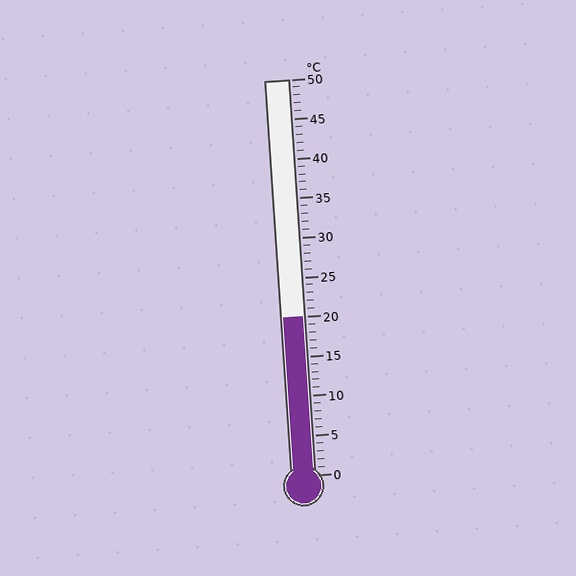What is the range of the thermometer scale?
The thermometer scale ranges from 0°C to 50°C.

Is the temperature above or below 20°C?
The temperature is at 20°C.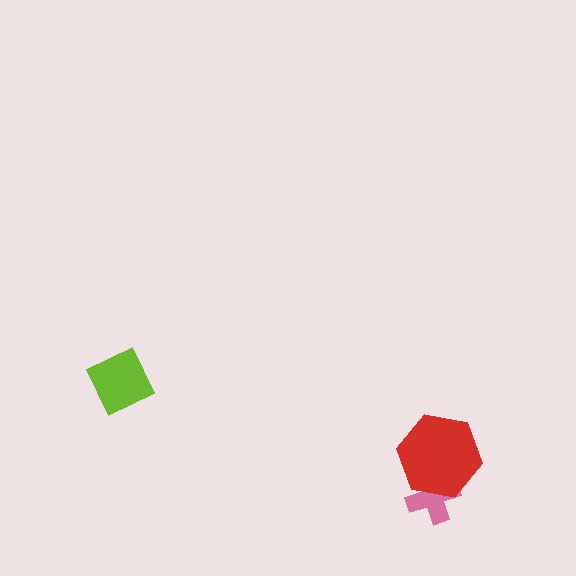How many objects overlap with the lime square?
0 objects overlap with the lime square.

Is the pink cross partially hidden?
Yes, it is partially covered by another shape.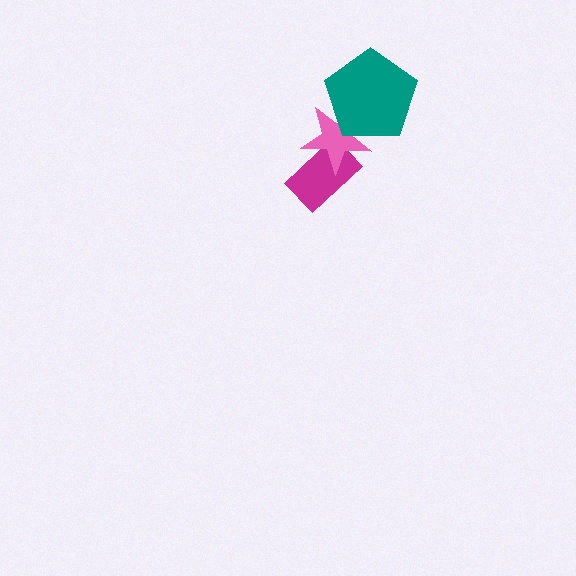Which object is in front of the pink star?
The teal pentagon is in front of the pink star.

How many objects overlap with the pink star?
2 objects overlap with the pink star.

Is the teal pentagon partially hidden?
No, no other shape covers it.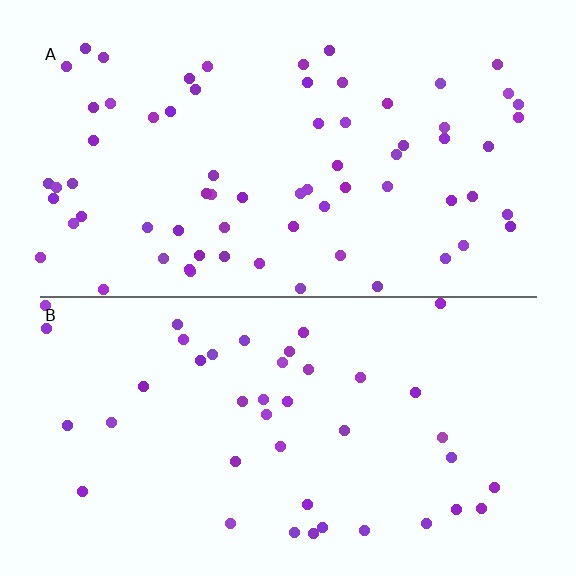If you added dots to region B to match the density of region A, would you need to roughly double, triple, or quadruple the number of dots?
Approximately double.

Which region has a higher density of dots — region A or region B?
A (the top).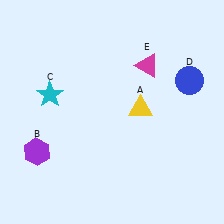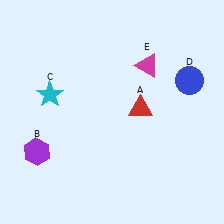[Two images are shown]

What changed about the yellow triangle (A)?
In Image 1, A is yellow. In Image 2, it changed to red.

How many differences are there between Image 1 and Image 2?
There is 1 difference between the two images.